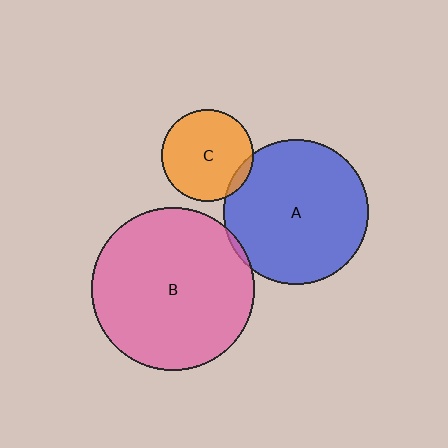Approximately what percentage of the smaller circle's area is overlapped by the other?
Approximately 5%.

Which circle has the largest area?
Circle B (pink).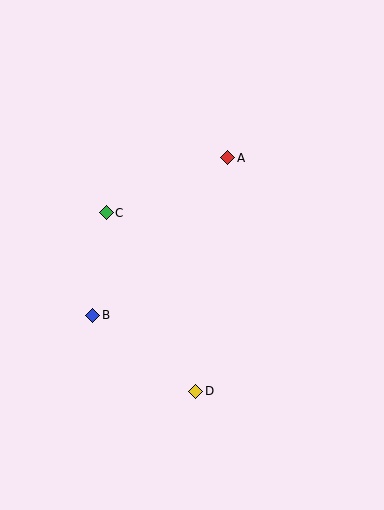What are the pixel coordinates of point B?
Point B is at (92, 315).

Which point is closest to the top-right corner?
Point A is closest to the top-right corner.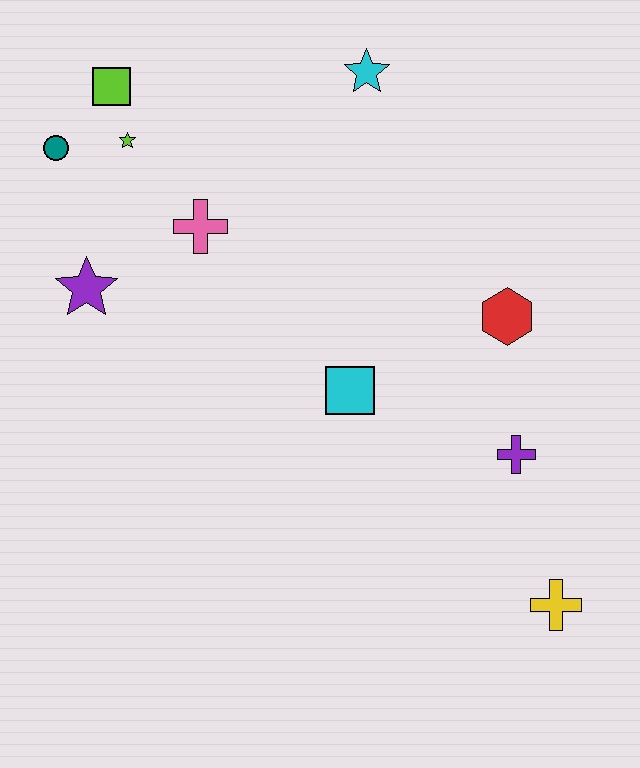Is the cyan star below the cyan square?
No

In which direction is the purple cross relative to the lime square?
The purple cross is to the right of the lime square.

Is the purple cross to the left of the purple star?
No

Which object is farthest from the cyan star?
The yellow cross is farthest from the cyan star.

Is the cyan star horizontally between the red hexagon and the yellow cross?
No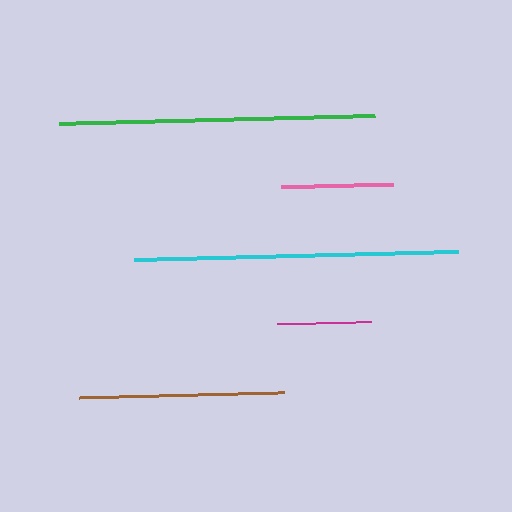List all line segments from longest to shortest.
From longest to shortest: cyan, green, brown, pink, magenta.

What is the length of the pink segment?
The pink segment is approximately 111 pixels long.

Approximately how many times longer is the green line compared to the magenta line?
The green line is approximately 3.4 times the length of the magenta line.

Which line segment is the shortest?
The magenta line is the shortest at approximately 94 pixels.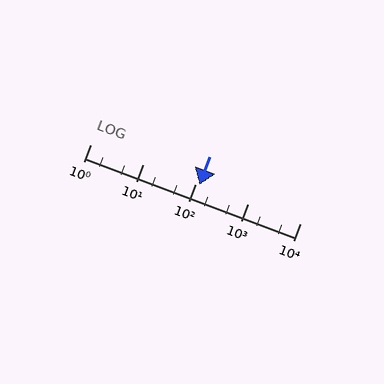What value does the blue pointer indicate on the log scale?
The pointer indicates approximately 120.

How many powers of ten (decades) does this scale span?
The scale spans 4 decades, from 1 to 10000.